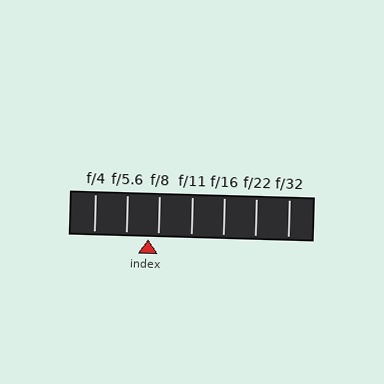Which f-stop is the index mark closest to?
The index mark is closest to f/8.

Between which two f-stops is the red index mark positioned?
The index mark is between f/5.6 and f/8.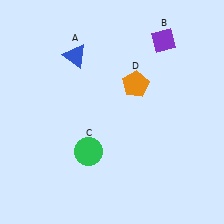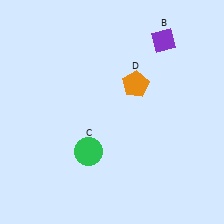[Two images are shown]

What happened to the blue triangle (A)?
The blue triangle (A) was removed in Image 2. It was in the top-left area of Image 1.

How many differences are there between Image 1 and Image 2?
There is 1 difference between the two images.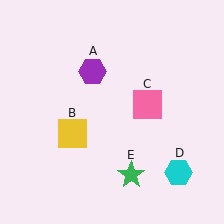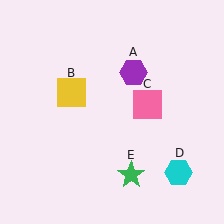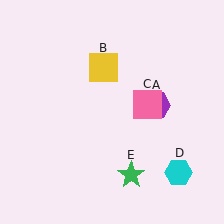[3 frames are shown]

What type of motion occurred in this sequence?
The purple hexagon (object A), yellow square (object B) rotated clockwise around the center of the scene.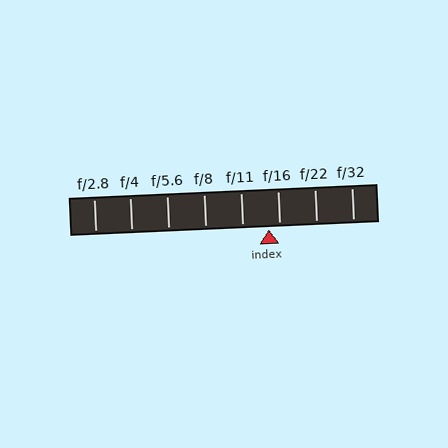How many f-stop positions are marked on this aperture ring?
There are 8 f-stop positions marked.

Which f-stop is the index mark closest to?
The index mark is closest to f/16.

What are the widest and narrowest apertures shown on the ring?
The widest aperture shown is f/2.8 and the narrowest is f/32.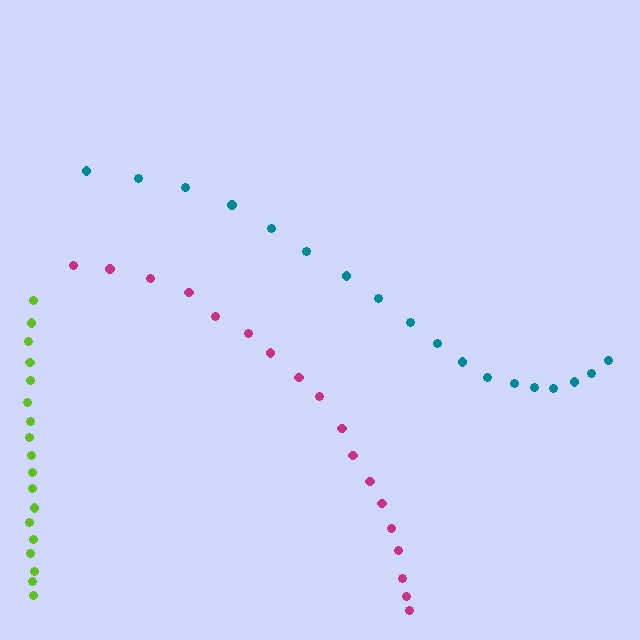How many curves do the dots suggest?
There are 3 distinct paths.